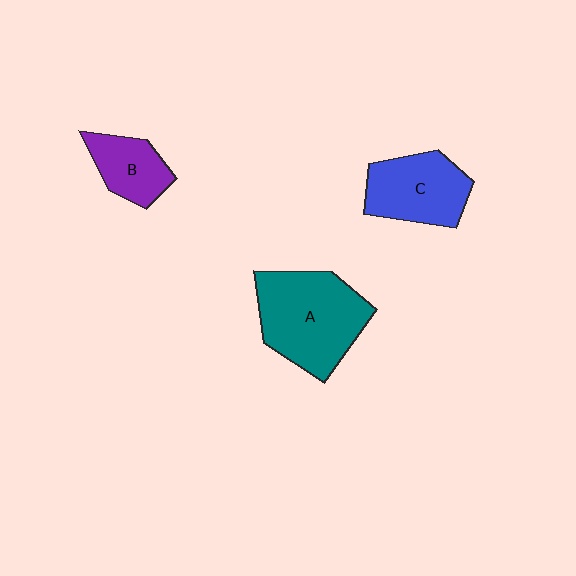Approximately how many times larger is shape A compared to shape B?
Approximately 2.1 times.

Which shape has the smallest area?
Shape B (purple).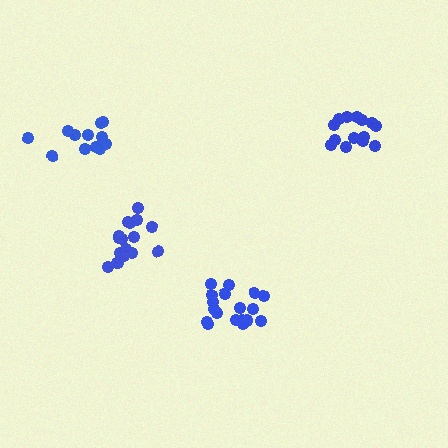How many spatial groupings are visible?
There are 4 spatial groupings.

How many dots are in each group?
Group 1: 12 dots, Group 2: 18 dots, Group 3: 16 dots, Group 4: 15 dots (61 total).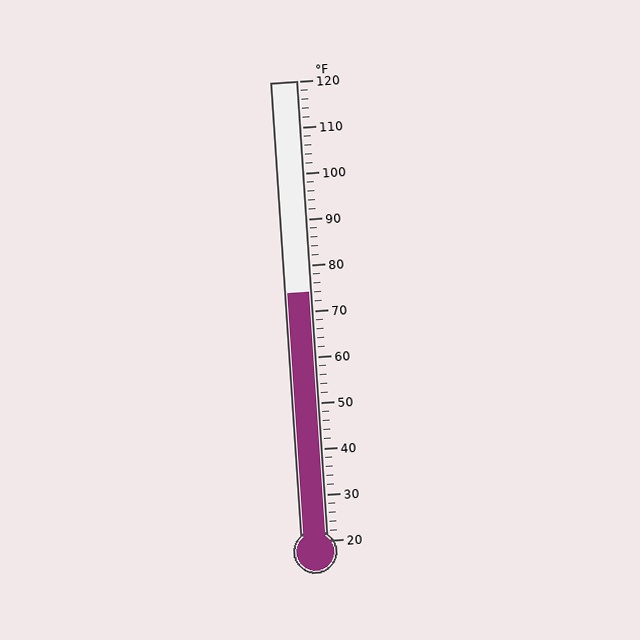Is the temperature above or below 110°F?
The temperature is below 110°F.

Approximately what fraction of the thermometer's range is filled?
The thermometer is filled to approximately 55% of its range.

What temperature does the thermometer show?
The thermometer shows approximately 74°F.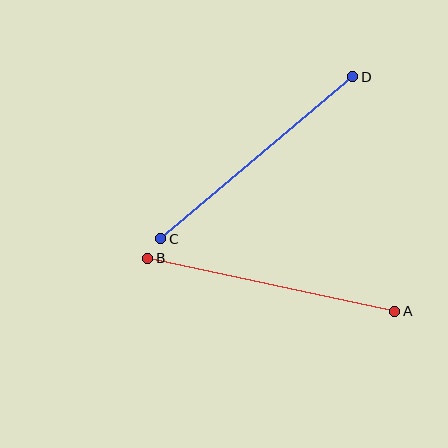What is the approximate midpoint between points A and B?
The midpoint is at approximately (271, 285) pixels.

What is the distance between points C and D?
The distance is approximately 251 pixels.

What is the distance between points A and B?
The distance is approximately 253 pixels.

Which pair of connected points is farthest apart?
Points A and B are farthest apart.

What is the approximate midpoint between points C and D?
The midpoint is at approximately (257, 158) pixels.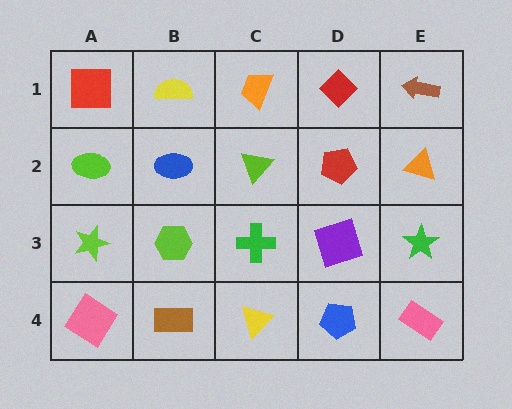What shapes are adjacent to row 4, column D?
A purple square (row 3, column D), a yellow triangle (row 4, column C), a pink rectangle (row 4, column E).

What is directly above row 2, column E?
A brown arrow.